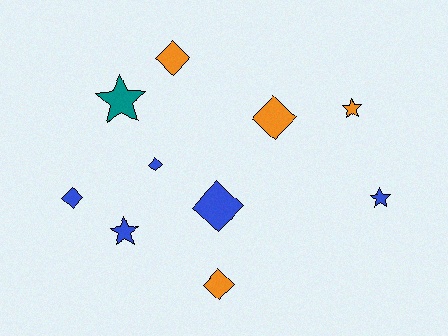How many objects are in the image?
There are 10 objects.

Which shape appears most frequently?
Diamond, with 6 objects.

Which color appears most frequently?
Blue, with 5 objects.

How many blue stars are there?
There are 2 blue stars.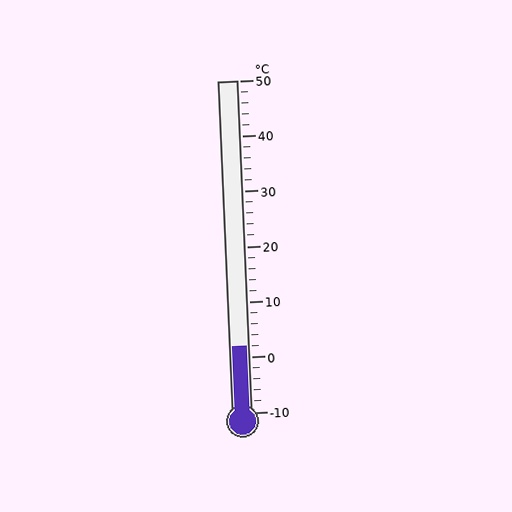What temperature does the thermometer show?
The thermometer shows approximately 2°C.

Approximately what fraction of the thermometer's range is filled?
The thermometer is filled to approximately 20% of its range.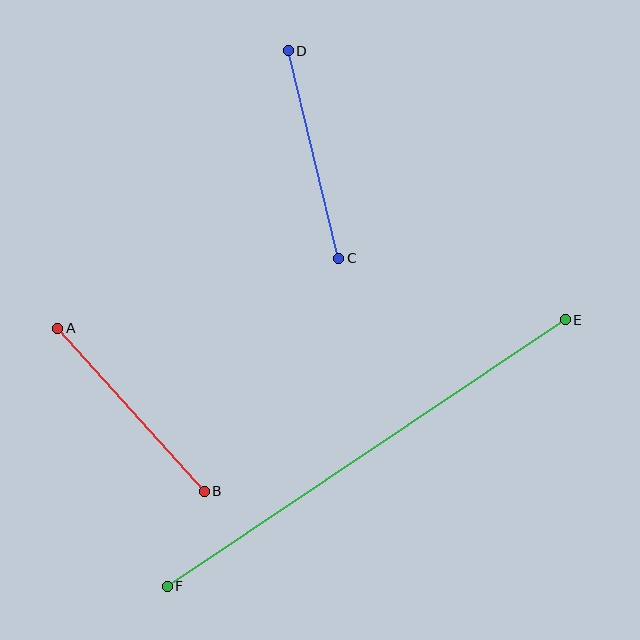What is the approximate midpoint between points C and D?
The midpoint is at approximately (314, 155) pixels.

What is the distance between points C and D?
The distance is approximately 214 pixels.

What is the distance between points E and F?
The distance is approximately 479 pixels.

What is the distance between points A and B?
The distance is approximately 219 pixels.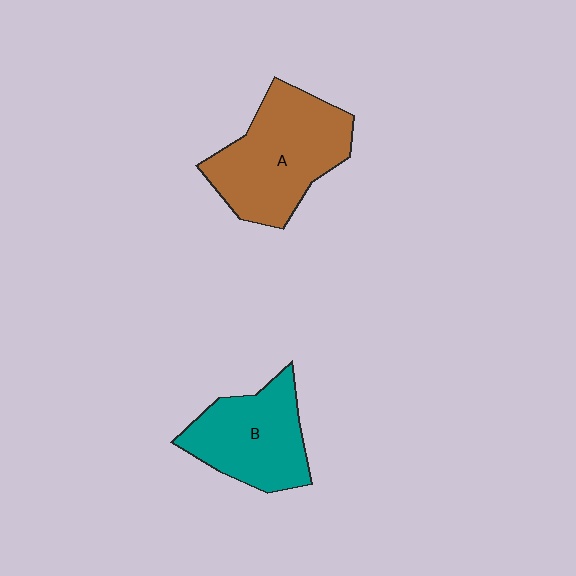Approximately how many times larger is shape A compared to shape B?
Approximately 1.3 times.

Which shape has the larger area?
Shape A (brown).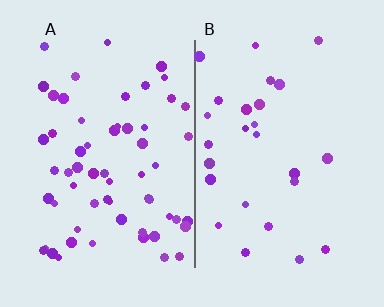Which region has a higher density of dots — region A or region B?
A (the left).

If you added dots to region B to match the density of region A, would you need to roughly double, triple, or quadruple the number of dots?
Approximately double.